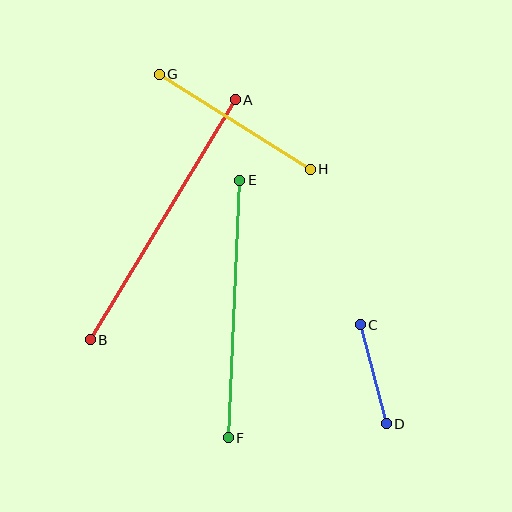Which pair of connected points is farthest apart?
Points A and B are farthest apart.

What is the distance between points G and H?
The distance is approximately 178 pixels.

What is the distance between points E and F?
The distance is approximately 258 pixels.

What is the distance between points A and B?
The distance is approximately 280 pixels.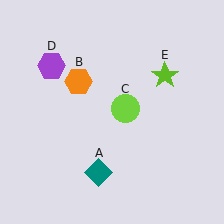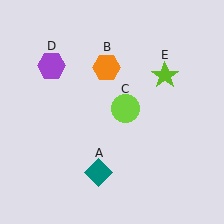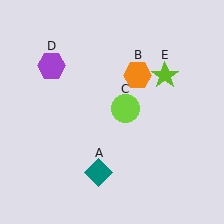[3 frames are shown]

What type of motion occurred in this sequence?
The orange hexagon (object B) rotated clockwise around the center of the scene.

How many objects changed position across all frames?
1 object changed position: orange hexagon (object B).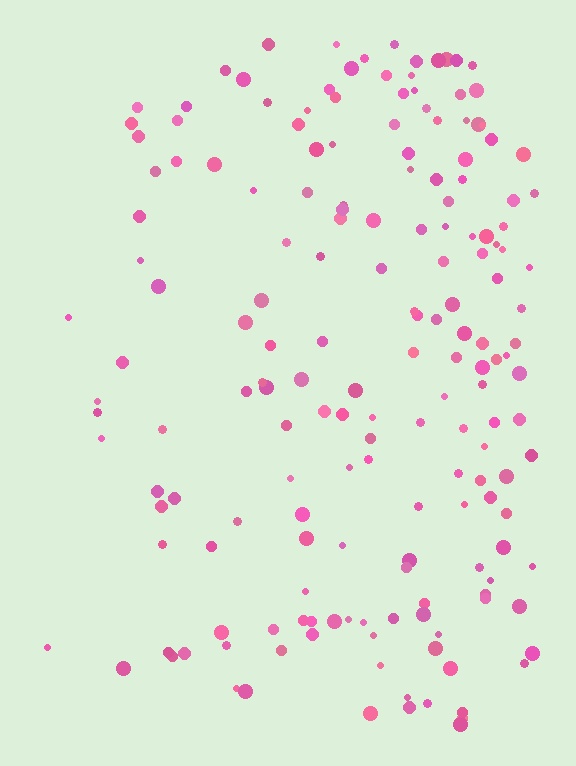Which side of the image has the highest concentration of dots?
The right.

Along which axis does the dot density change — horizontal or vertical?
Horizontal.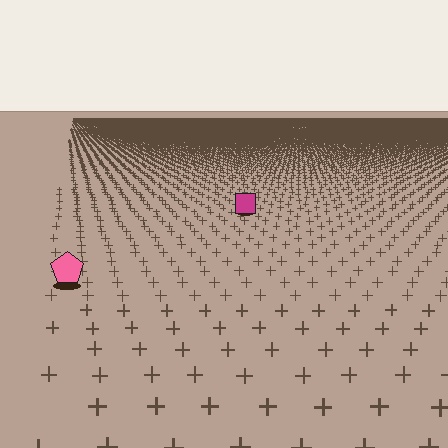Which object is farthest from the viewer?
The magenta square is farthest from the viewer. It appears smaller and the ground texture around it is denser.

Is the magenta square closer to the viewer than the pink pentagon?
No. The pink pentagon is closer — you can tell from the texture gradient: the ground texture is coarser near it.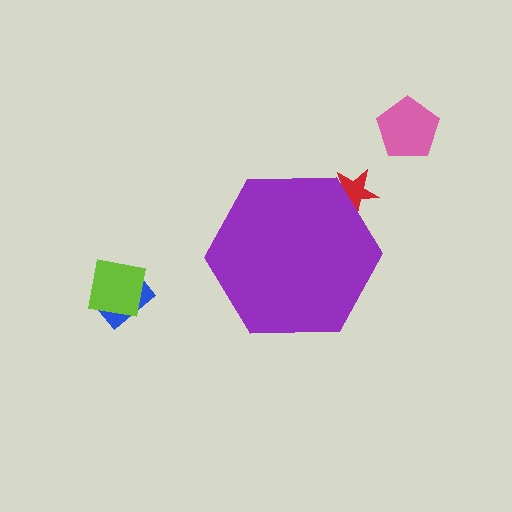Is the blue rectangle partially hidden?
No, the blue rectangle is fully visible.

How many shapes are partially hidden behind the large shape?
1 shape is partially hidden.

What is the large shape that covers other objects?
A purple hexagon.